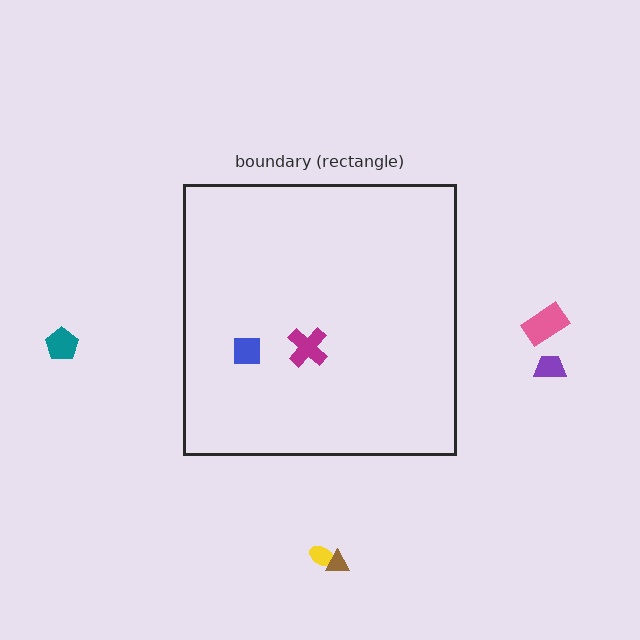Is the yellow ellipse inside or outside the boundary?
Outside.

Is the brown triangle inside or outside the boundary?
Outside.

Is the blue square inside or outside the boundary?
Inside.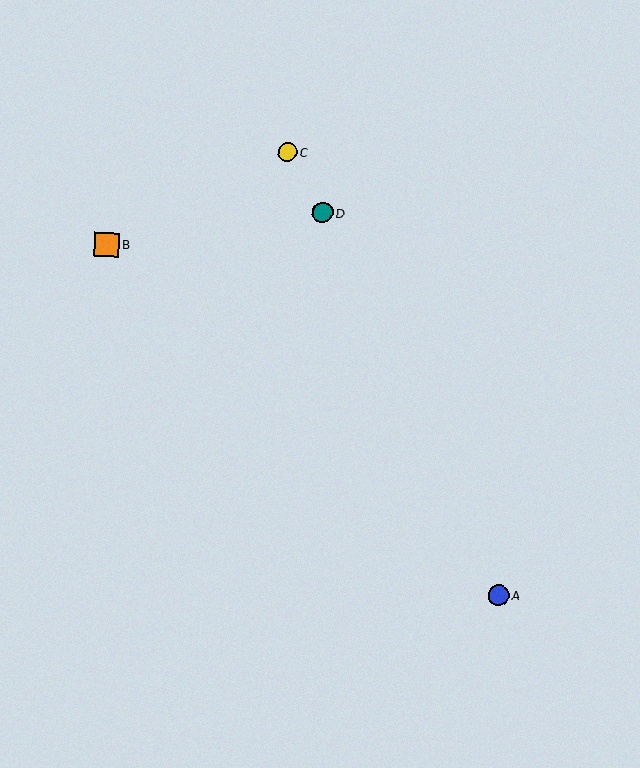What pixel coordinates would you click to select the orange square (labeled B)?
Click at (107, 244) to select the orange square B.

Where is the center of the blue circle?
The center of the blue circle is at (499, 595).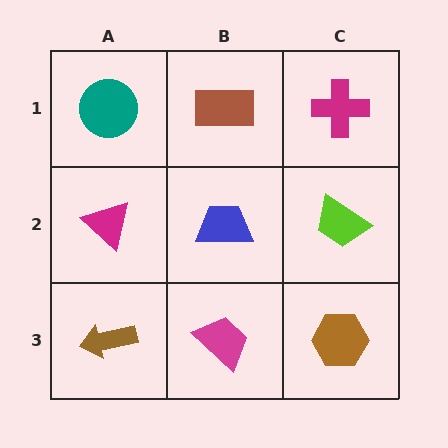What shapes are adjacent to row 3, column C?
A lime trapezoid (row 2, column C), a magenta trapezoid (row 3, column B).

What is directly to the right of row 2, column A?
A blue trapezoid.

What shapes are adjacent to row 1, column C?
A lime trapezoid (row 2, column C), a brown rectangle (row 1, column B).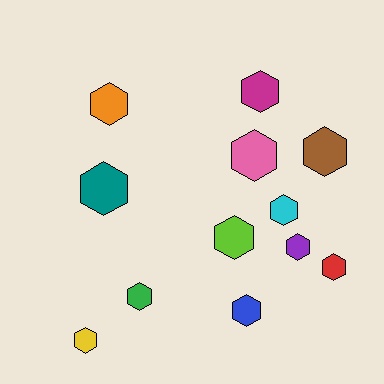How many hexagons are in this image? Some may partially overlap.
There are 12 hexagons.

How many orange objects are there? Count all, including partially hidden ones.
There is 1 orange object.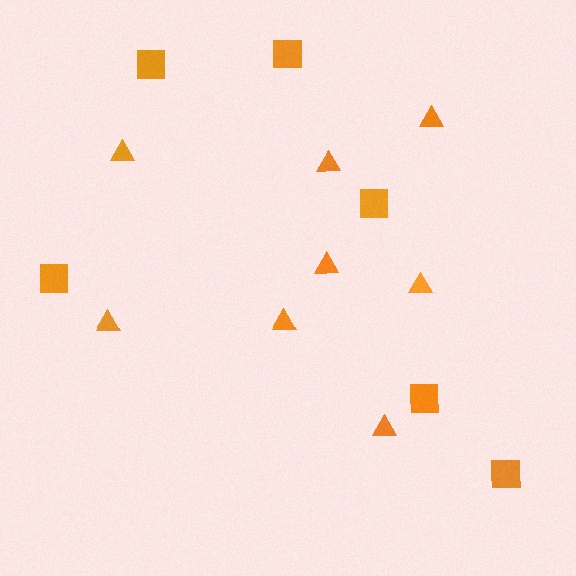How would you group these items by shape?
There are 2 groups: one group of triangles (8) and one group of squares (6).